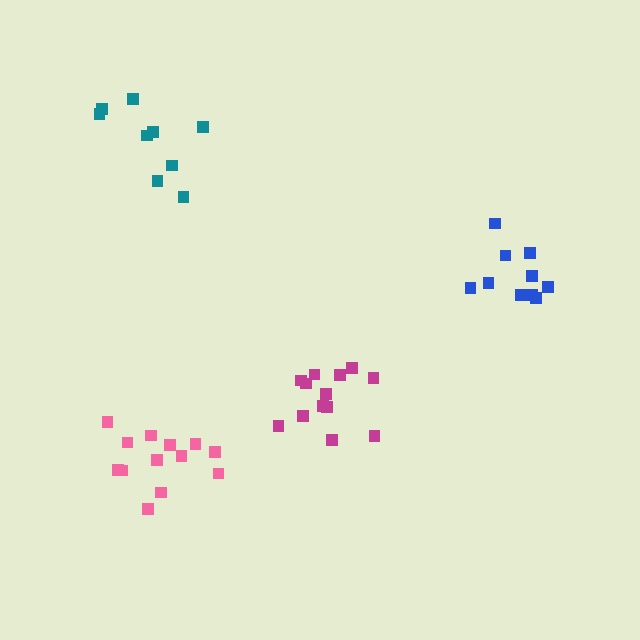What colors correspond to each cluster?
The clusters are colored: magenta, blue, pink, teal.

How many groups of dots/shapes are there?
There are 4 groups.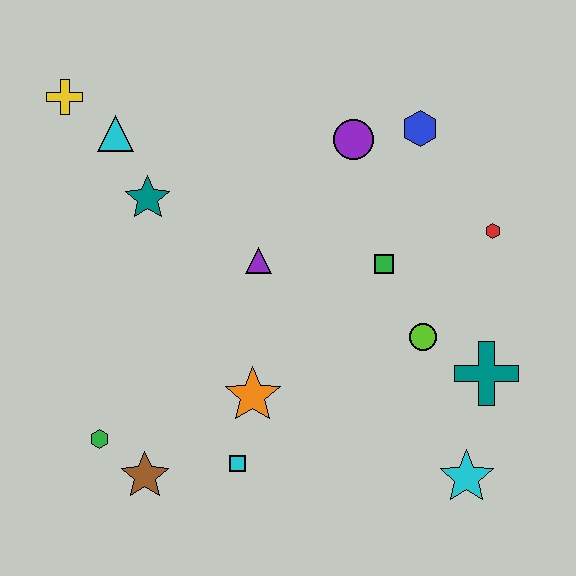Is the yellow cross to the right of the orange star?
No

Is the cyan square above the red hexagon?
No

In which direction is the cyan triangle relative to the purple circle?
The cyan triangle is to the left of the purple circle.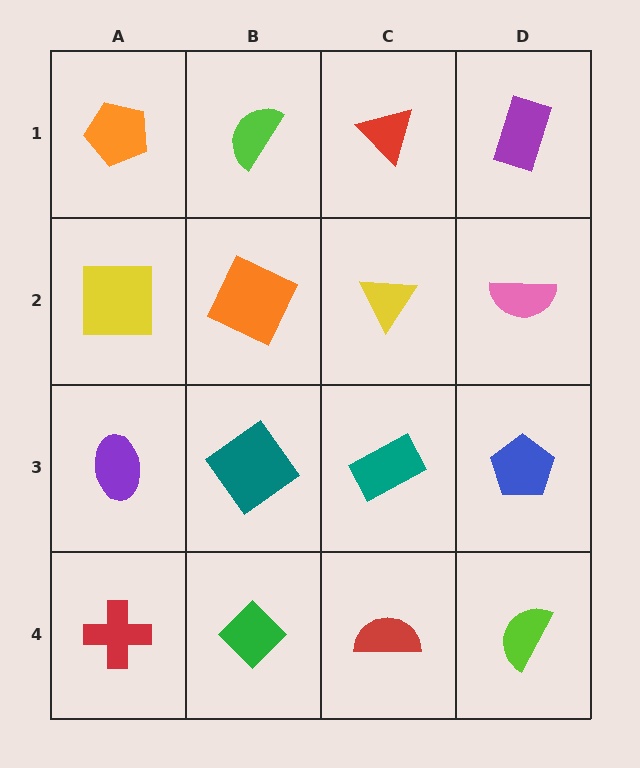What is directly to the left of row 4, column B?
A red cross.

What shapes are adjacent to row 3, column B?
An orange square (row 2, column B), a green diamond (row 4, column B), a purple ellipse (row 3, column A), a teal rectangle (row 3, column C).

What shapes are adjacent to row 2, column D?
A purple rectangle (row 1, column D), a blue pentagon (row 3, column D), a yellow triangle (row 2, column C).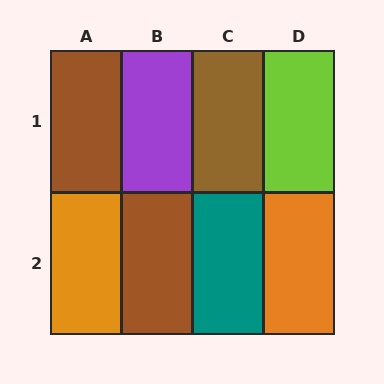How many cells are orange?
2 cells are orange.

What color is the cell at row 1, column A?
Brown.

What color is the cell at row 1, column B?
Purple.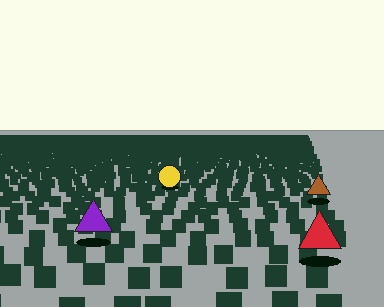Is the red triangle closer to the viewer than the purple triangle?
Yes. The red triangle is closer — you can tell from the texture gradient: the ground texture is coarser near it.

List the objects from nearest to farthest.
From nearest to farthest: the red triangle, the purple triangle, the brown triangle, the yellow circle.